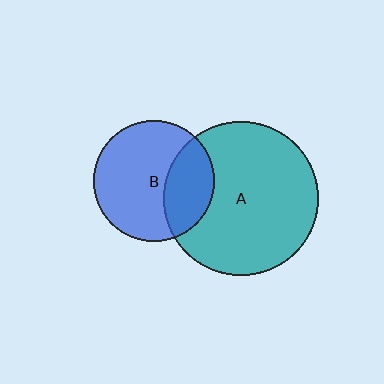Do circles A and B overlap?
Yes.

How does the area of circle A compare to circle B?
Approximately 1.6 times.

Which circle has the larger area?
Circle A (teal).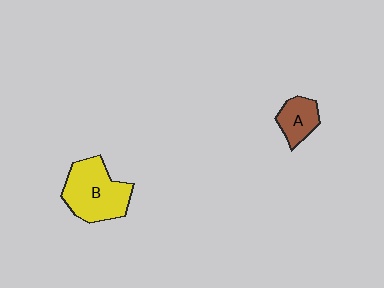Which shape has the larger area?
Shape B (yellow).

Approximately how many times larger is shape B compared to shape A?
Approximately 2.1 times.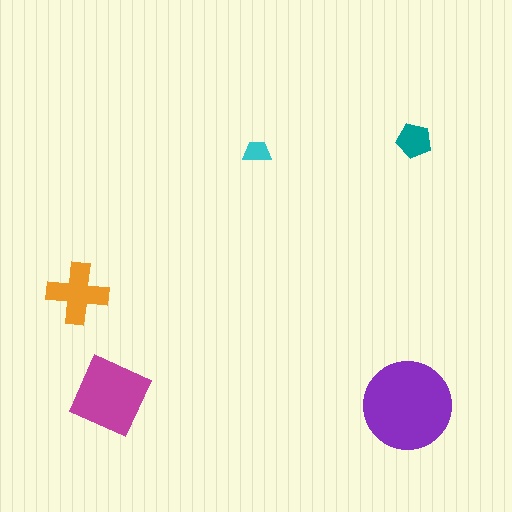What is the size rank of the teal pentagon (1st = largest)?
4th.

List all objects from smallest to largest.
The cyan trapezoid, the teal pentagon, the orange cross, the magenta square, the purple circle.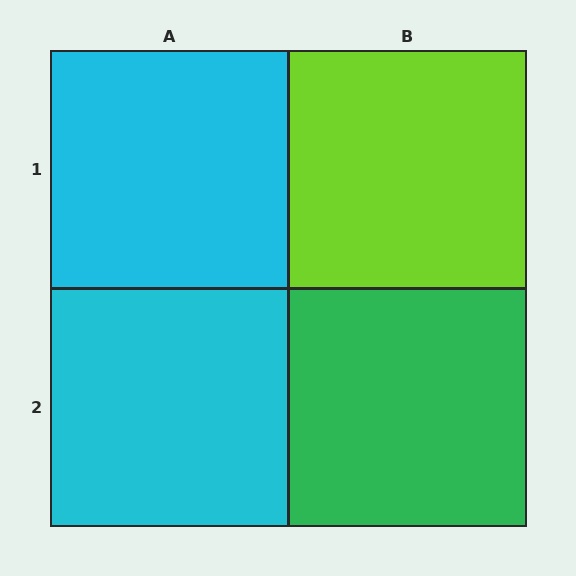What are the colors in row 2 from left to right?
Cyan, green.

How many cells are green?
1 cell is green.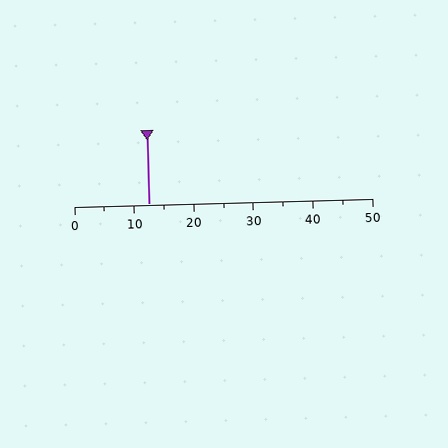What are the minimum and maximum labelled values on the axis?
The axis runs from 0 to 50.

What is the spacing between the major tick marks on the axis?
The major ticks are spaced 10 apart.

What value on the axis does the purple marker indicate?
The marker indicates approximately 12.5.